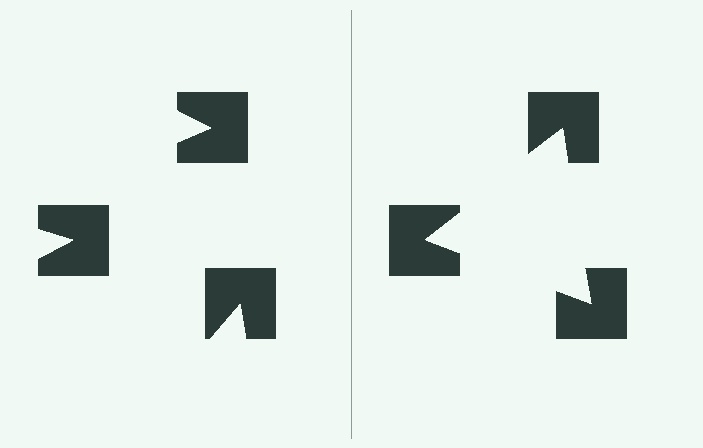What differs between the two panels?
The notched squares are positioned identically on both sides; only the wedge orientations differ. On the right they align to a triangle; on the left they are misaligned.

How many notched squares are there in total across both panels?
6 — 3 on each side.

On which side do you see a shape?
An illusory triangle appears on the right side. On the left side the wedge cuts are rotated, so no coherent shape forms.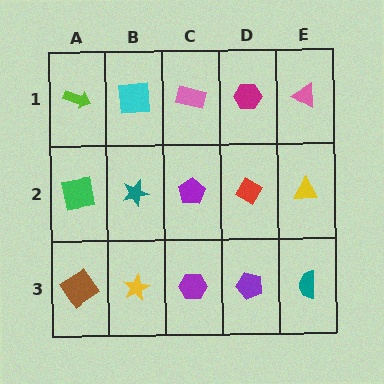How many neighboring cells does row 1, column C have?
3.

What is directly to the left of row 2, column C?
A teal star.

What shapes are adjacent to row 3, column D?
A red diamond (row 2, column D), a purple hexagon (row 3, column C), a teal semicircle (row 3, column E).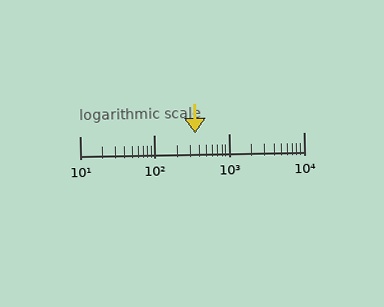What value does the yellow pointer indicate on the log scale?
The pointer indicates approximately 350.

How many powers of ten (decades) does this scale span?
The scale spans 3 decades, from 10 to 10000.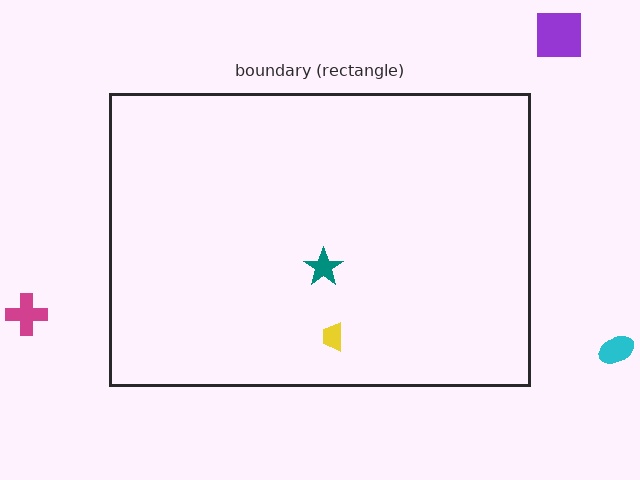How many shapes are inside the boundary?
2 inside, 3 outside.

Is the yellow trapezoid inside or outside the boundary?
Inside.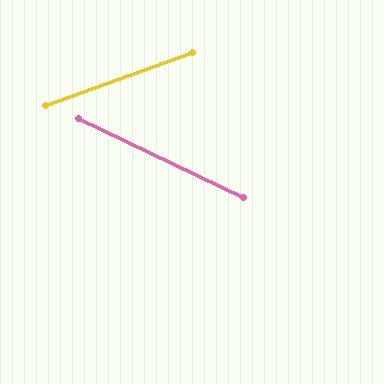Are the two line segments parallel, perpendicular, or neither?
Neither parallel nor perpendicular — they differ by about 46°.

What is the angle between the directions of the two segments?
Approximately 46 degrees.